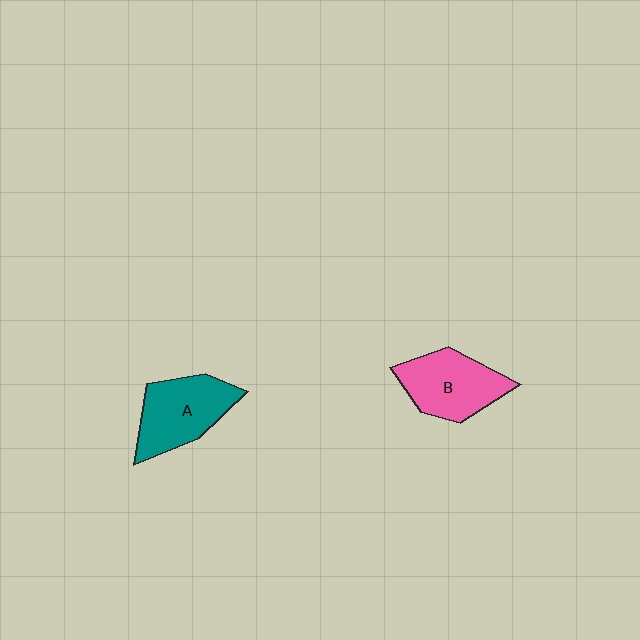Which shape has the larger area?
Shape A (teal).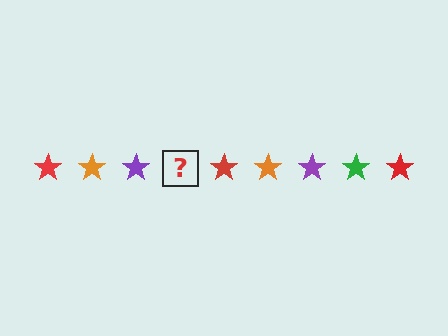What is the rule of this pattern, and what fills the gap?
The rule is that the pattern cycles through red, orange, purple, green stars. The gap should be filled with a green star.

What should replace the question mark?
The question mark should be replaced with a green star.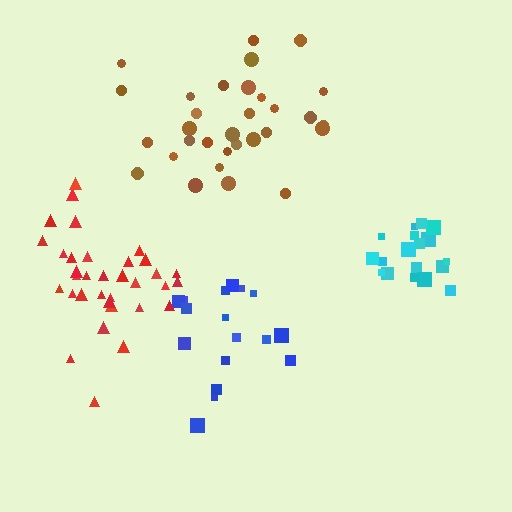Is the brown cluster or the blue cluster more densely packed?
Blue.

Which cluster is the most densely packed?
Red.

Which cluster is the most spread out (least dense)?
Brown.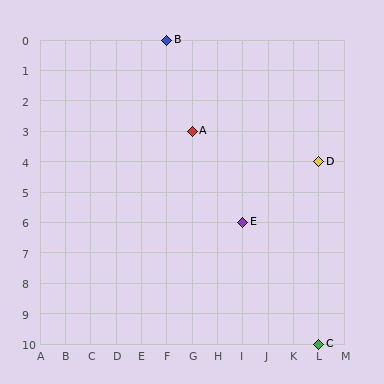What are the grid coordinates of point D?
Point D is at grid coordinates (L, 4).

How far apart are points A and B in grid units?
Points A and B are 1 column and 3 rows apart (about 3.2 grid units diagonally).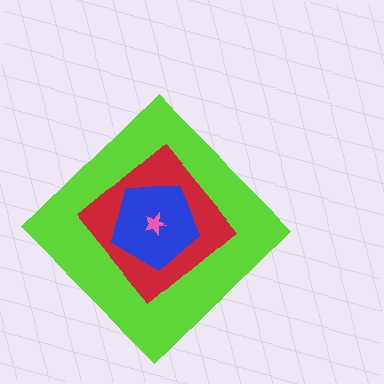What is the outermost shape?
The lime diamond.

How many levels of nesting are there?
4.